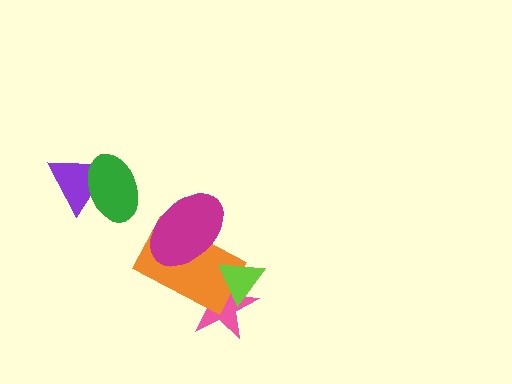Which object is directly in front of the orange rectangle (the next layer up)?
The magenta ellipse is directly in front of the orange rectangle.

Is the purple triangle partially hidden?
Yes, it is partially covered by another shape.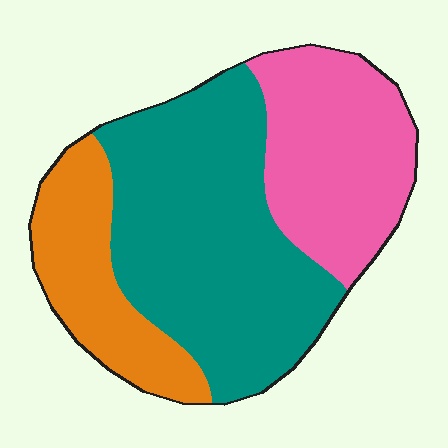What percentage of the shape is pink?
Pink covers 29% of the shape.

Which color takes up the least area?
Orange, at roughly 20%.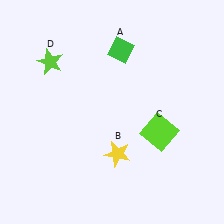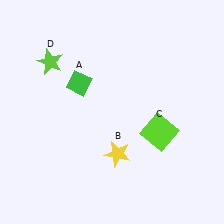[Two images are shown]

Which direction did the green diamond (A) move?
The green diamond (A) moved left.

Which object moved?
The green diamond (A) moved left.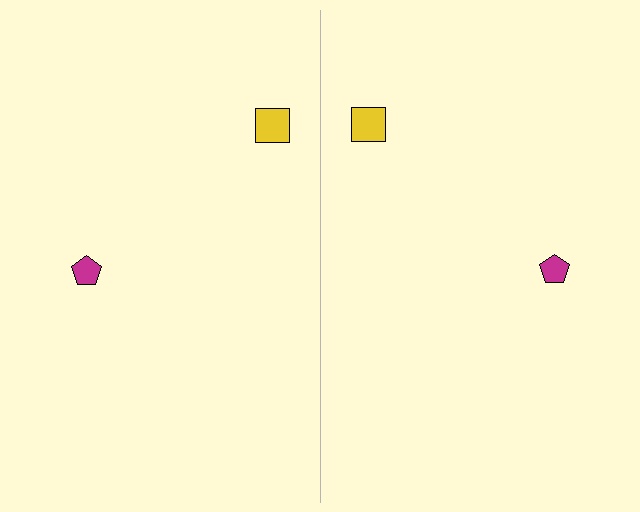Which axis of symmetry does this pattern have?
The pattern has a vertical axis of symmetry running through the center of the image.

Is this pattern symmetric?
Yes, this pattern has bilateral (reflection) symmetry.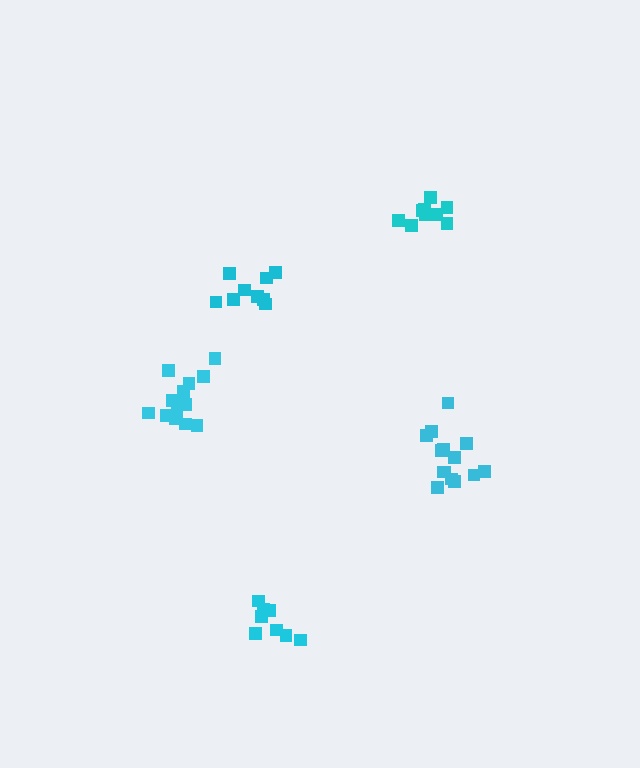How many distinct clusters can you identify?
There are 5 distinct clusters.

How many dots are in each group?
Group 1: 9 dots, Group 2: 14 dots, Group 3: 14 dots, Group 4: 8 dots, Group 5: 9 dots (54 total).